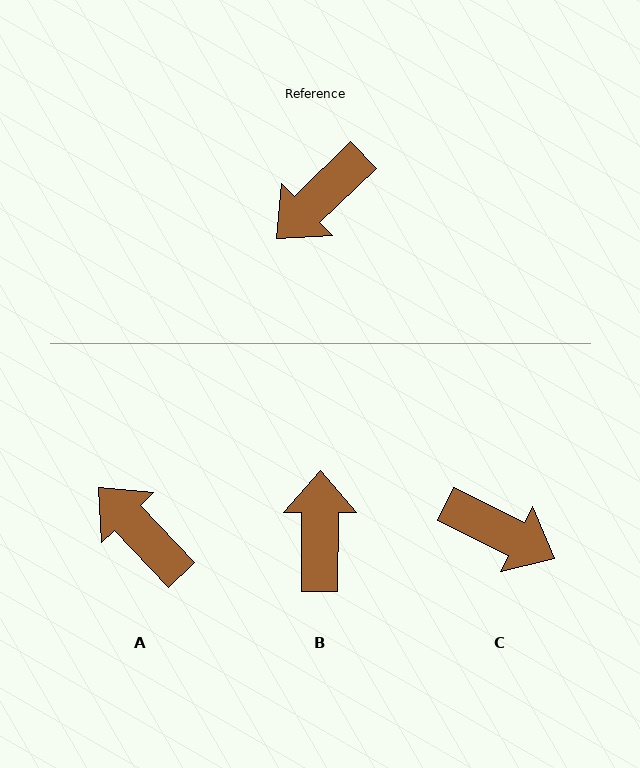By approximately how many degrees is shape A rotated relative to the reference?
Approximately 90 degrees clockwise.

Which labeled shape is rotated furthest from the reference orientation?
B, about 134 degrees away.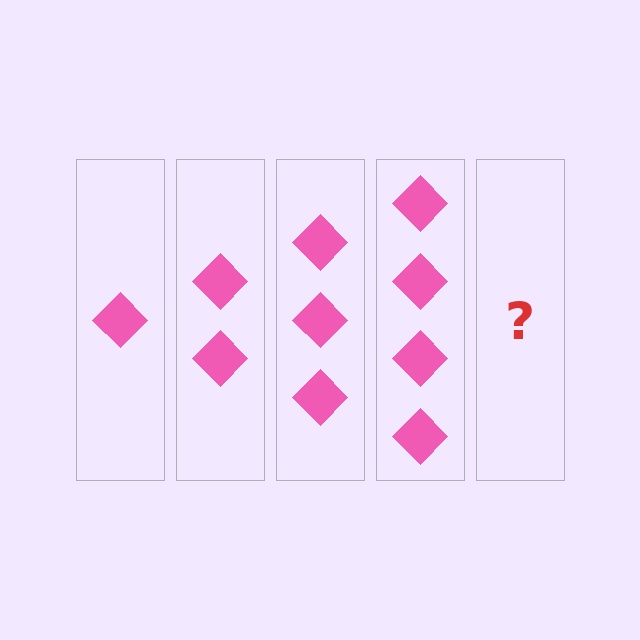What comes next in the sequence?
The next element should be 5 diamonds.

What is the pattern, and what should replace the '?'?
The pattern is that each step adds one more diamond. The '?' should be 5 diamonds.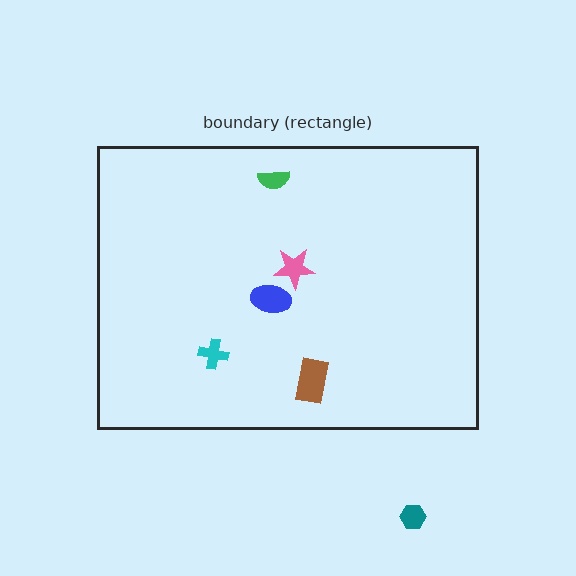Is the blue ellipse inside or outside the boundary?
Inside.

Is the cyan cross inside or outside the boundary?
Inside.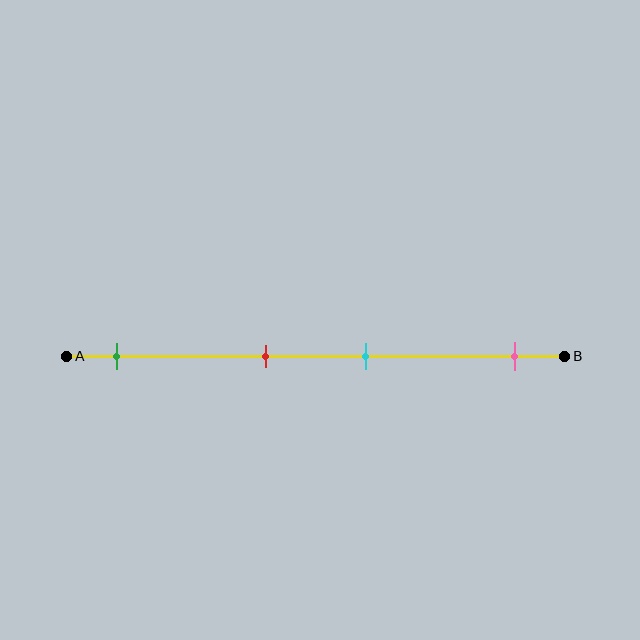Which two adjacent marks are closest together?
The red and cyan marks are the closest adjacent pair.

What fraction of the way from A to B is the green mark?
The green mark is approximately 10% (0.1) of the way from A to B.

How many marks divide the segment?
There are 4 marks dividing the segment.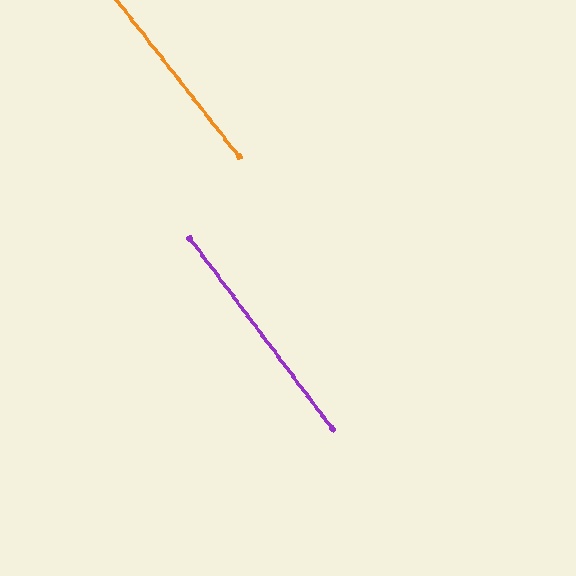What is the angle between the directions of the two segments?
Approximately 1 degree.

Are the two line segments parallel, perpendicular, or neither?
Parallel — their directions differ by only 0.9°.